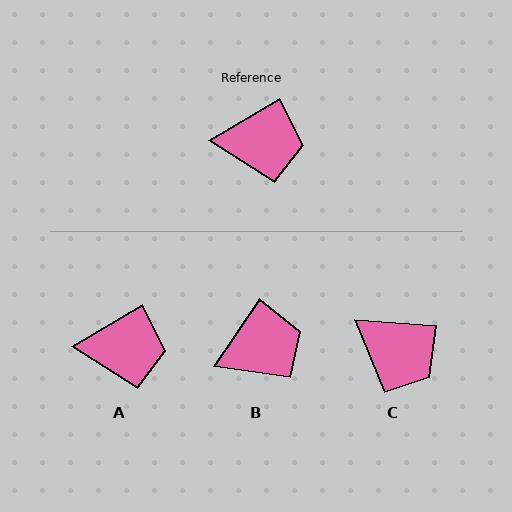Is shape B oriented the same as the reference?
No, it is off by about 24 degrees.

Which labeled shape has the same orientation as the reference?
A.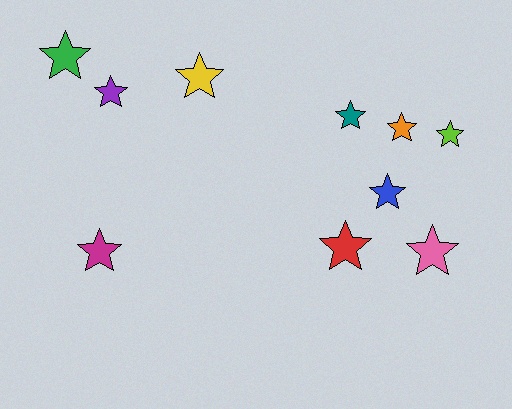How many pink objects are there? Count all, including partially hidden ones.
There is 1 pink object.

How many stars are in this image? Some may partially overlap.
There are 10 stars.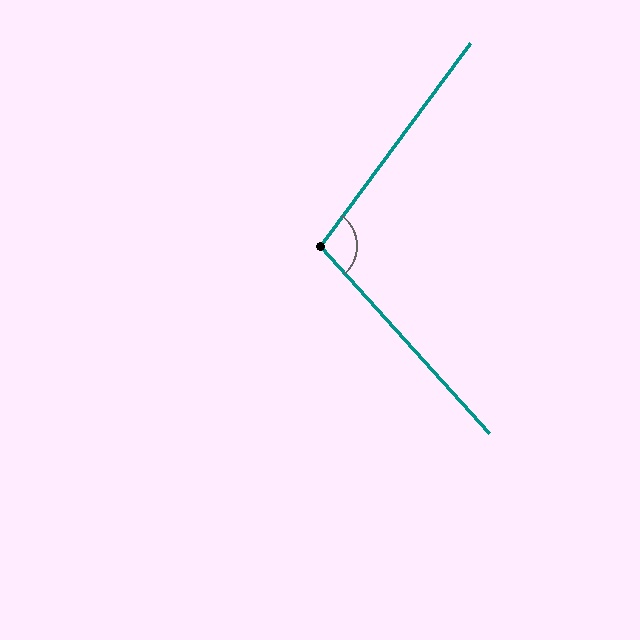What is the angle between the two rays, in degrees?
Approximately 101 degrees.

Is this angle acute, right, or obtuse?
It is obtuse.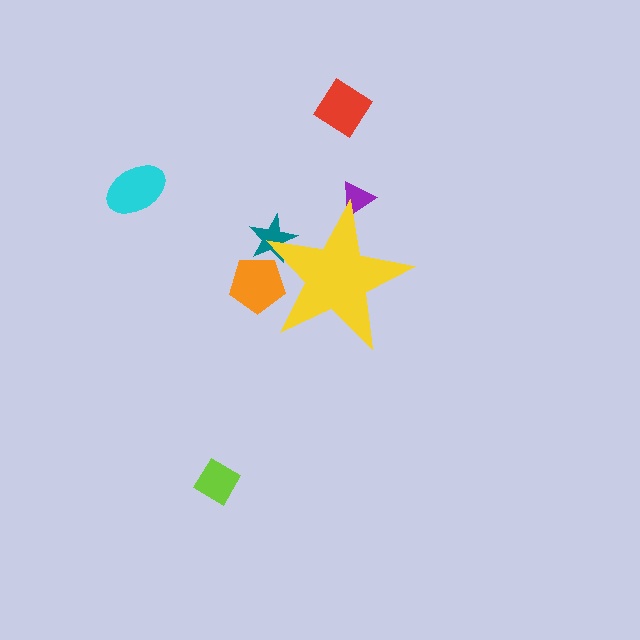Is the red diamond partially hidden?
No, the red diamond is fully visible.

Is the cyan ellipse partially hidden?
No, the cyan ellipse is fully visible.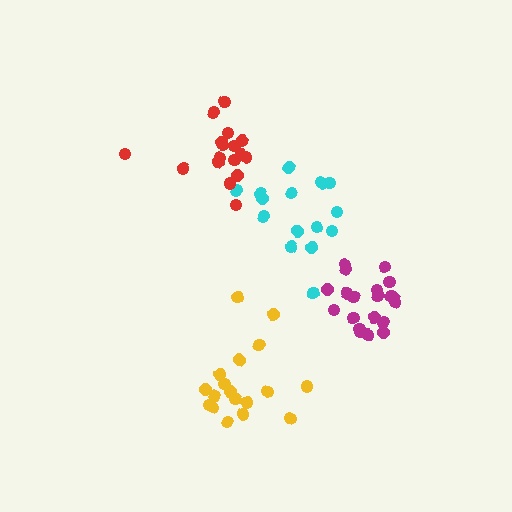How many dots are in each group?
Group 1: 20 dots, Group 2: 18 dots, Group 3: 16 dots, Group 4: 17 dots (71 total).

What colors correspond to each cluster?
The clusters are colored: magenta, yellow, cyan, red.